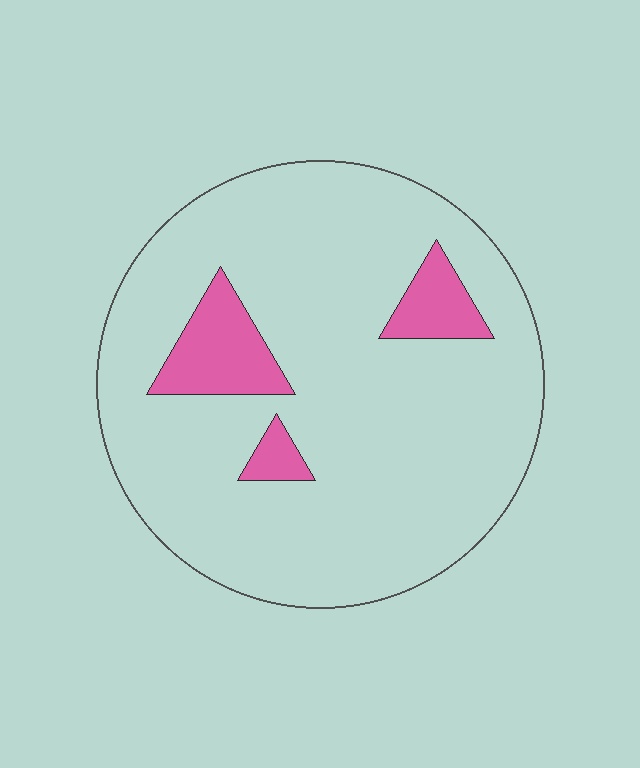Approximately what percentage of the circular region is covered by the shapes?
Approximately 10%.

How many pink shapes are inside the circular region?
3.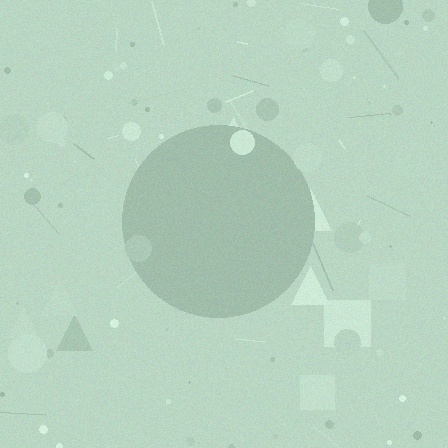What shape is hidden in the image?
A circle is hidden in the image.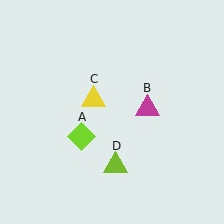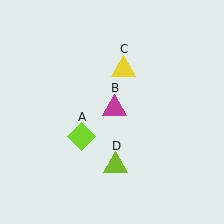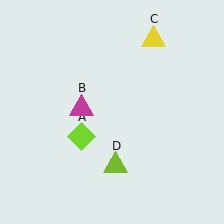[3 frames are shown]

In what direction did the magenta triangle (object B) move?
The magenta triangle (object B) moved left.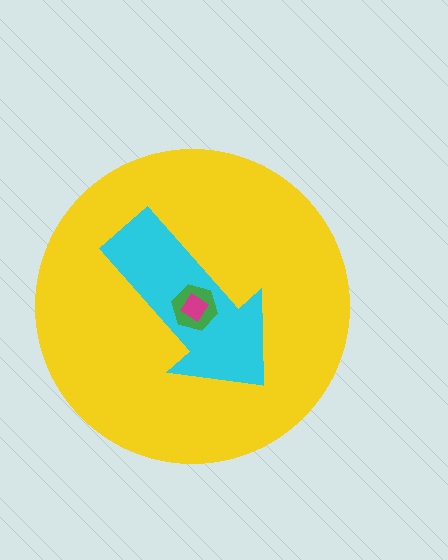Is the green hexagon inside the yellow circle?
Yes.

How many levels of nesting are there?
4.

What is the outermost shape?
The yellow circle.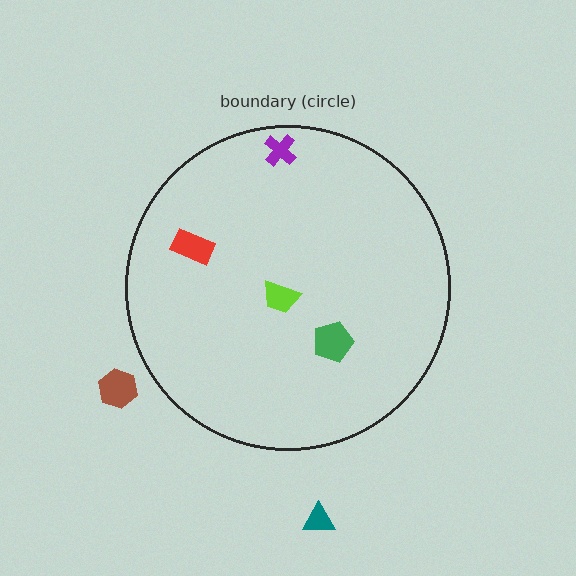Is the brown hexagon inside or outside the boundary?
Outside.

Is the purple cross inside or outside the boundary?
Inside.